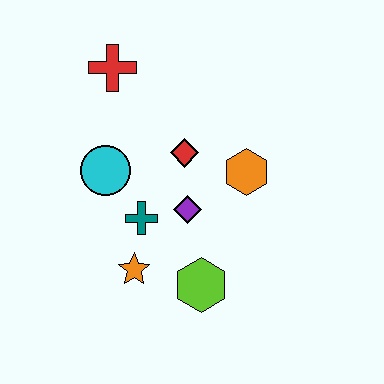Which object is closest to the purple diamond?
The teal cross is closest to the purple diamond.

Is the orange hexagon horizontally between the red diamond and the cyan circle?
No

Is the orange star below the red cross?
Yes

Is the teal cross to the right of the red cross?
Yes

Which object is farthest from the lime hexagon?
The red cross is farthest from the lime hexagon.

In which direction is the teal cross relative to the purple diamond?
The teal cross is to the left of the purple diamond.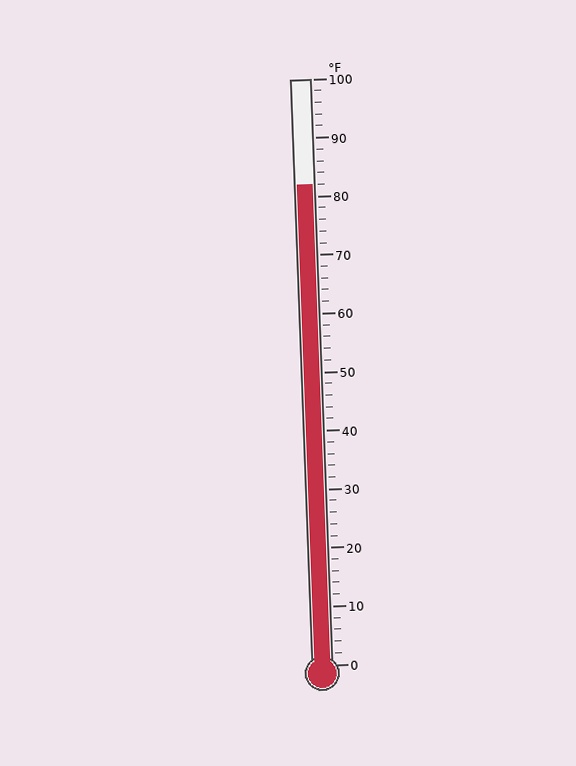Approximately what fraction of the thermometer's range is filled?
The thermometer is filled to approximately 80% of its range.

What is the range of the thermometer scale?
The thermometer scale ranges from 0°F to 100°F.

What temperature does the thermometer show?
The thermometer shows approximately 82°F.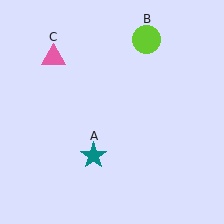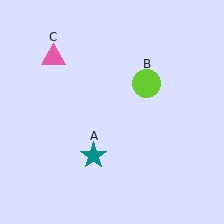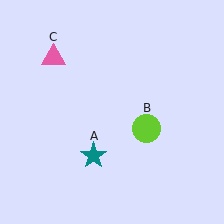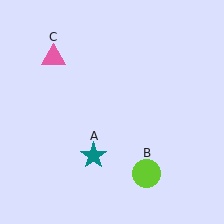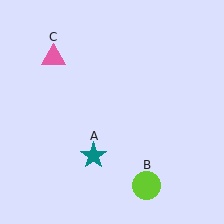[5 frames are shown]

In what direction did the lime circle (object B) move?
The lime circle (object B) moved down.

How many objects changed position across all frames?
1 object changed position: lime circle (object B).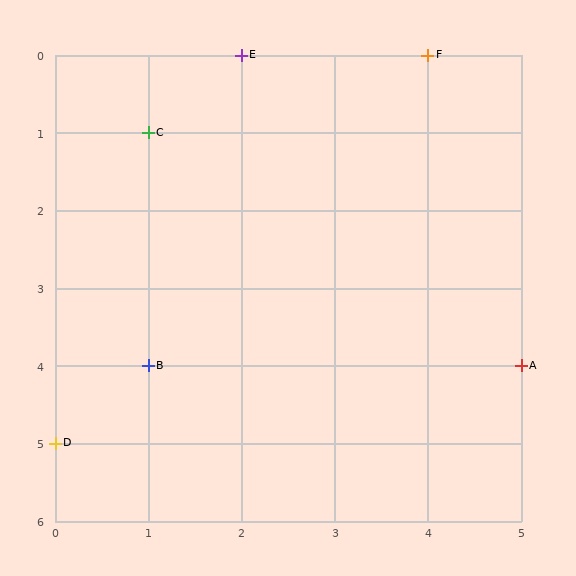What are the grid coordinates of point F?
Point F is at grid coordinates (4, 0).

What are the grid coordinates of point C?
Point C is at grid coordinates (1, 1).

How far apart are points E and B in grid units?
Points E and B are 1 column and 4 rows apart (about 4.1 grid units diagonally).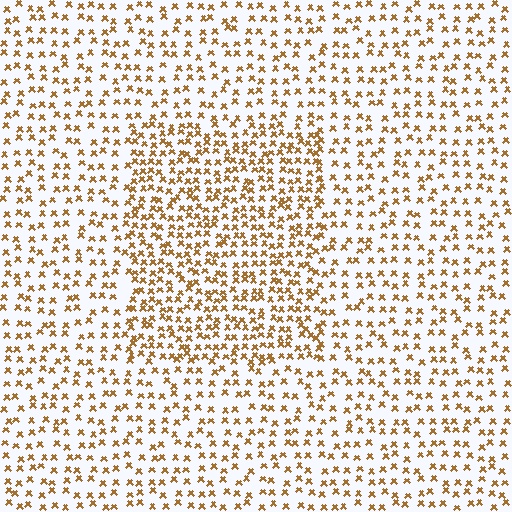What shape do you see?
I see a rectangle.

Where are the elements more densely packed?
The elements are more densely packed inside the rectangle boundary.